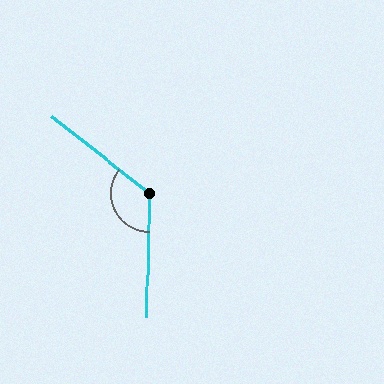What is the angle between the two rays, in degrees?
Approximately 127 degrees.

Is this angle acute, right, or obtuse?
It is obtuse.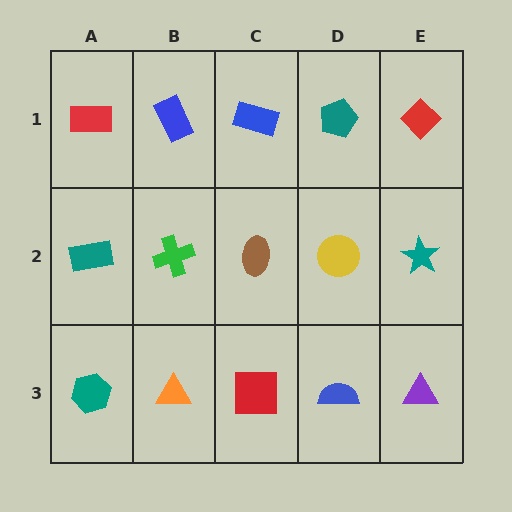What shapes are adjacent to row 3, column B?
A green cross (row 2, column B), a teal hexagon (row 3, column A), a red square (row 3, column C).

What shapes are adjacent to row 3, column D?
A yellow circle (row 2, column D), a red square (row 3, column C), a purple triangle (row 3, column E).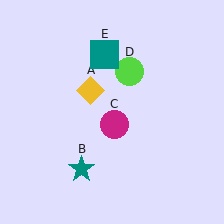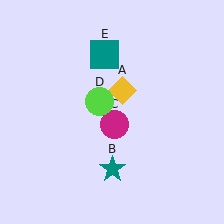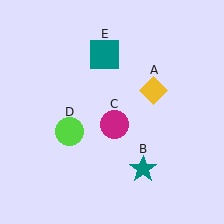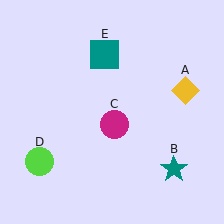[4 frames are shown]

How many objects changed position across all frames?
3 objects changed position: yellow diamond (object A), teal star (object B), lime circle (object D).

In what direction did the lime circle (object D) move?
The lime circle (object D) moved down and to the left.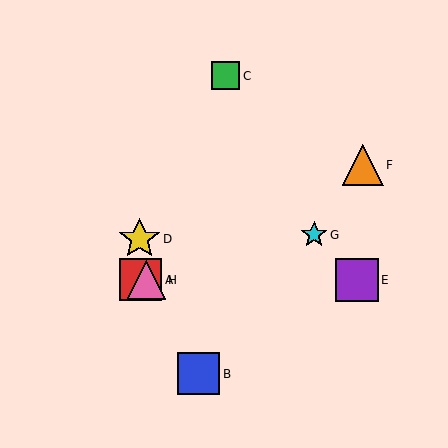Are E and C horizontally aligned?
No, E is at y≈280 and C is at y≈76.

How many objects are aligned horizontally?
3 objects (A, E, H) are aligned horizontally.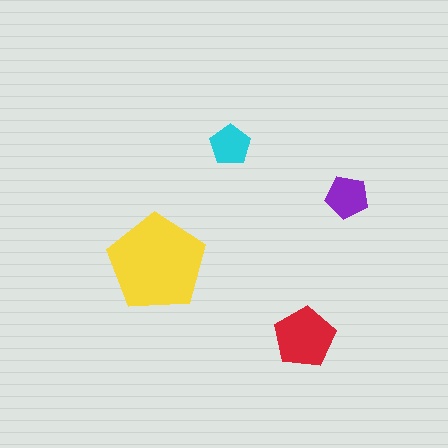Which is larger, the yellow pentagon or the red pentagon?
The yellow one.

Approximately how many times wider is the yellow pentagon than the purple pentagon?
About 2.5 times wider.